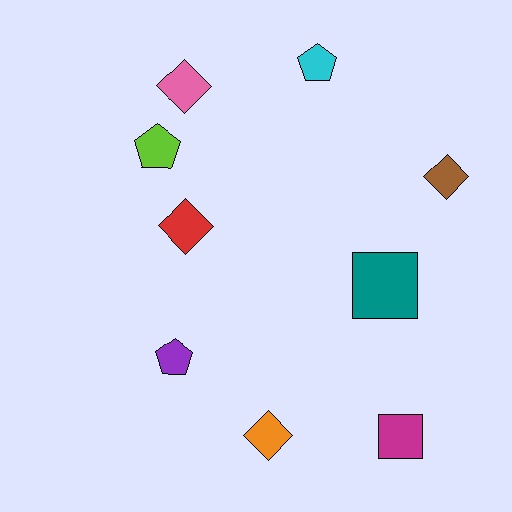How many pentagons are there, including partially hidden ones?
There are 3 pentagons.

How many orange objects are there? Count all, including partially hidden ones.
There is 1 orange object.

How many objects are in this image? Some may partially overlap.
There are 9 objects.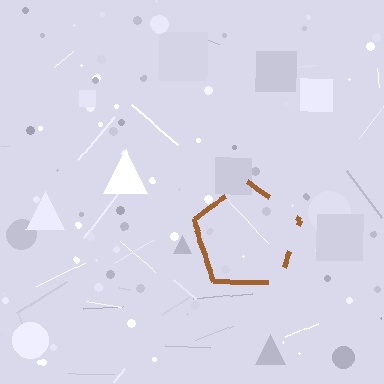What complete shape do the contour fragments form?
The contour fragments form a pentagon.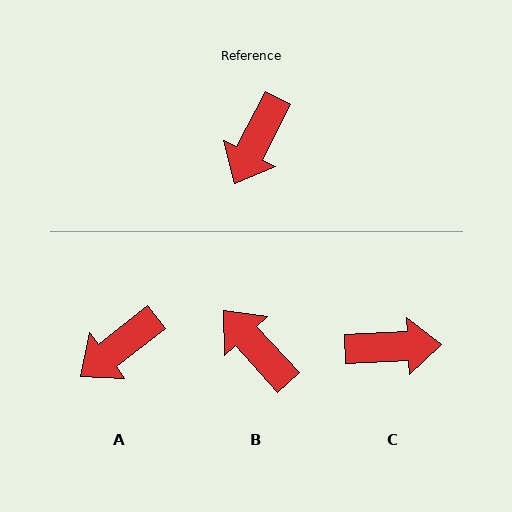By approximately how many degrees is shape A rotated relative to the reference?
Approximately 25 degrees clockwise.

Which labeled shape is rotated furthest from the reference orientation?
C, about 120 degrees away.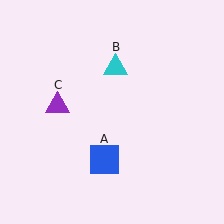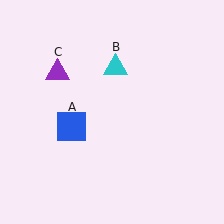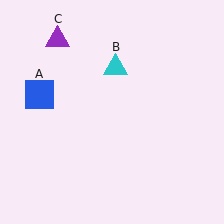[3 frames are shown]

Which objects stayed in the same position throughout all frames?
Cyan triangle (object B) remained stationary.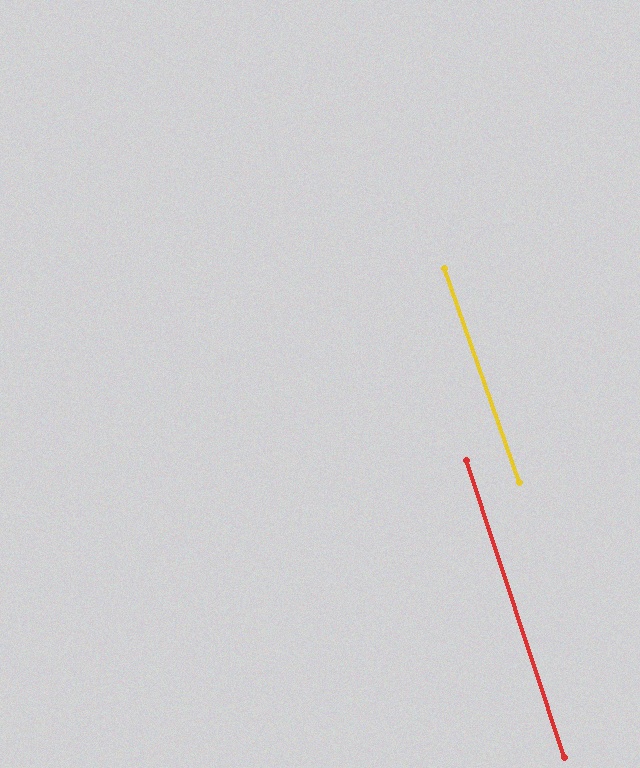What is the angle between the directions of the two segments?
Approximately 1 degree.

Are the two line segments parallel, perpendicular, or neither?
Parallel — their directions differ by only 1.0°.